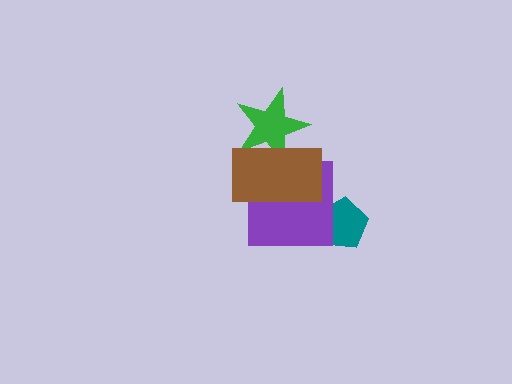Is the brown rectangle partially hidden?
No, no other shape covers it.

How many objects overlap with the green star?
1 object overlaps with the green star.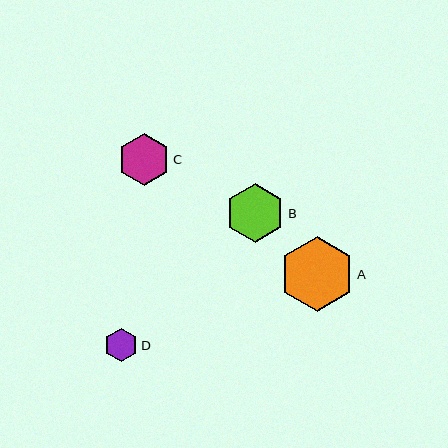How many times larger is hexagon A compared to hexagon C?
Hexagon A is approximately 1.4 times the size of hexagon C.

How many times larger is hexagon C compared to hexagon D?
Hexagon C is approximately 1.6 times the size of hexagon D.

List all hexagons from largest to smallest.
From largest to smallest: A, B, C, D.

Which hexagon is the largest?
Hexagon A is the largest with a size of approximately 75 pixels.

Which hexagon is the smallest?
Hexagon D is the smallest with a size of approximately 33 pixels.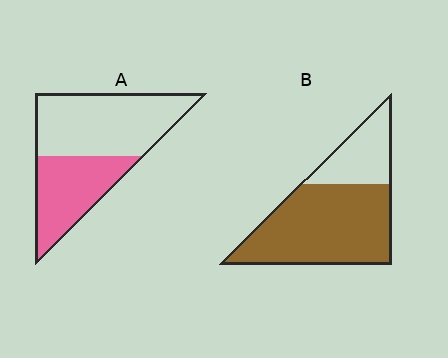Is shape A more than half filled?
No.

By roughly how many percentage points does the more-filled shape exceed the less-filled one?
By roughly 30 percentage points (B over A).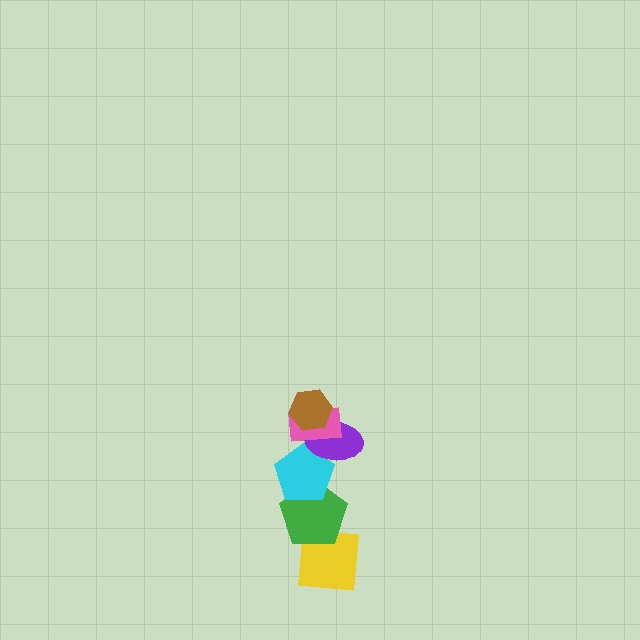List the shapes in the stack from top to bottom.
From top to bottom: the brown hexagon, the pink rectangle, the purple ellipse, the cyan pentagon, the green pentagon, the yellow square.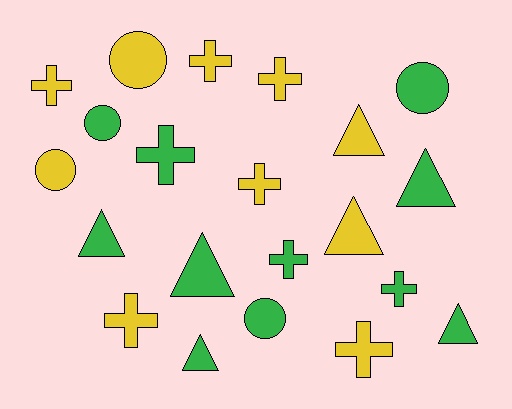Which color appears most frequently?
Green, with 11 objects.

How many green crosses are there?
There are 3 green crosses.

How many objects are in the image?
There are 21 objects.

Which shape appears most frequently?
Cross, with 9 objects.